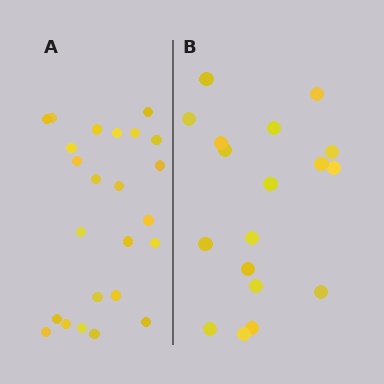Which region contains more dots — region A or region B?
Region A (the left region) has more dots.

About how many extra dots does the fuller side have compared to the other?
Region A has about 6 more dots than region B.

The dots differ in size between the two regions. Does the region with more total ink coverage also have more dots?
No. Region B has more total ink coverage because its dots are larger, but region A actually contains more individual dots. Total area can be misleading — the number of items is what matters here.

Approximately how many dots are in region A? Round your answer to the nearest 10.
About 20 dots. (The exact count is 24, which rounds to 20.)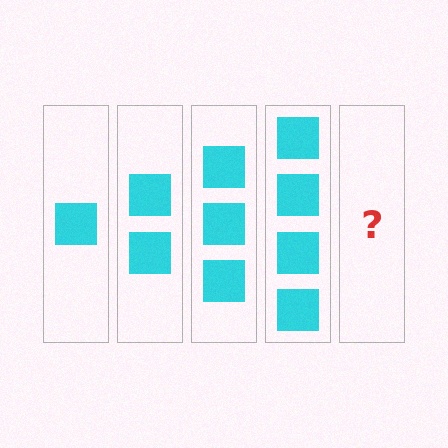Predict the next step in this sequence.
The next step is 5 squares.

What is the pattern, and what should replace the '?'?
The pattern is that each step adds one more square. The '?' should be 5 squares.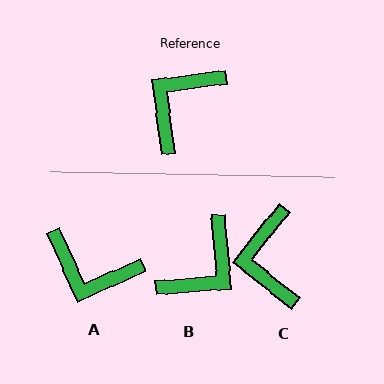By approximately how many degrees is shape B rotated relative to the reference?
Approximately 178 degrees counter-clockwise.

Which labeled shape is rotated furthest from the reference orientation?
B, about 178 degrees away.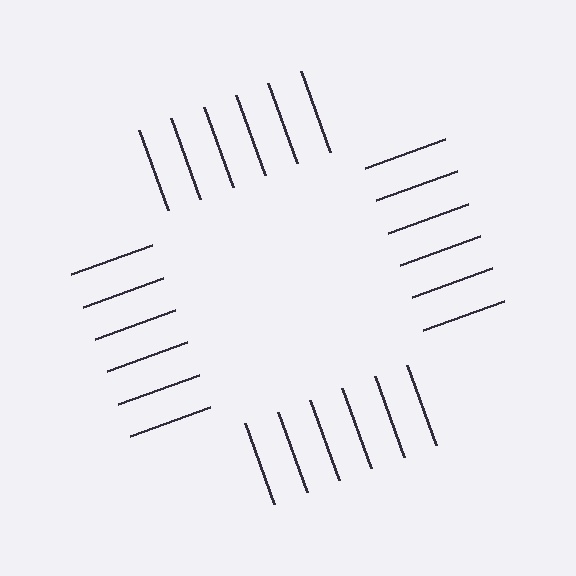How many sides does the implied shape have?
4 sides — the line-ends trace a square.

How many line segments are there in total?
24 — 6 along each of the 4 edges.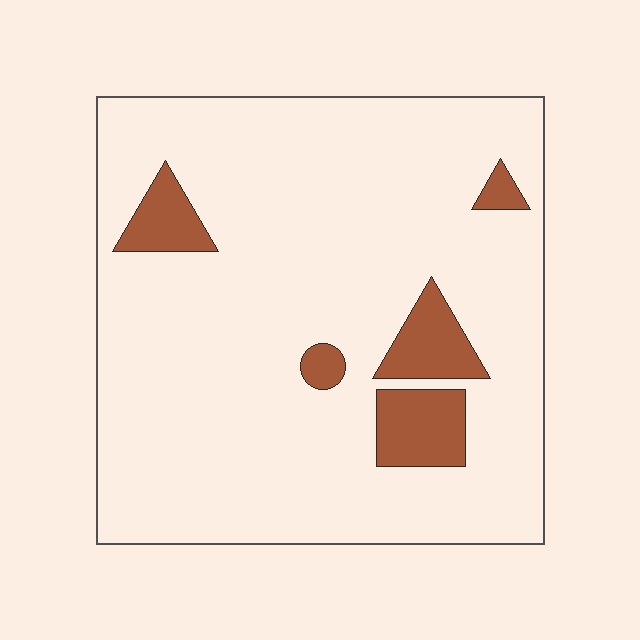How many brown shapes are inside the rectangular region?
5.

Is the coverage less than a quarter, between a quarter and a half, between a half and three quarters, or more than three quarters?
Less than a quarter.